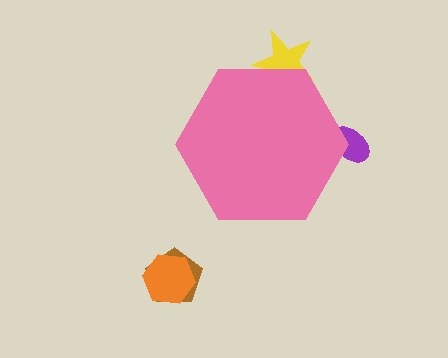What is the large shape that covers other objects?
A pink hexagon.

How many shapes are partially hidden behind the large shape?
2 shapes are partially hidden.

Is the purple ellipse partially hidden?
Yes, the purple ellipse is partially hidden behind the pink hexagon.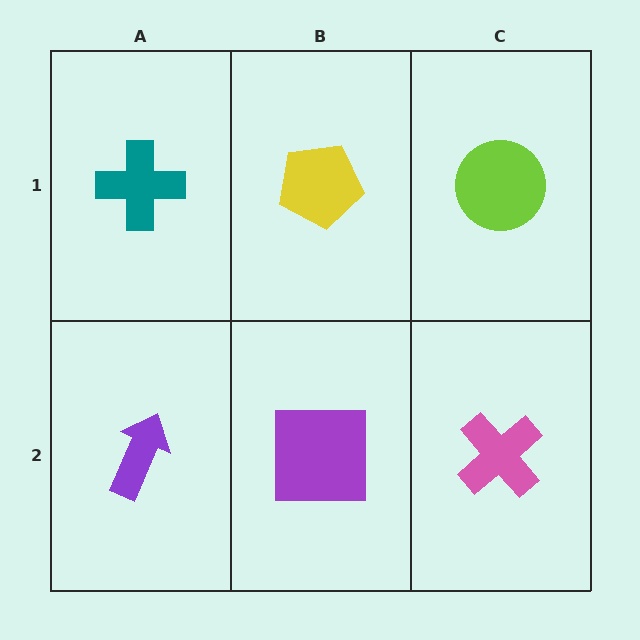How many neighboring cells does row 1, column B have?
3.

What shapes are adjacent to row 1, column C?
A pink cross (row 2, column C), a yellow pentagon (row 1, column B).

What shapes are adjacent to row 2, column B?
A yellow pentagon (row 1, column B), a purple arrow (row 2, column A), a pink cross (row 2, column C).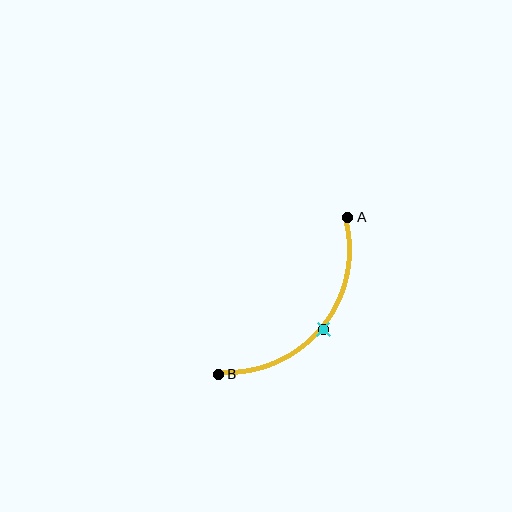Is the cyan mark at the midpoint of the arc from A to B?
Yes. The cyan mark lies on the arc at equal arc-length from both A and B — it is the arc midpoint.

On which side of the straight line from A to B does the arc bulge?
The arc bulges below and to the right of the straight line connecting A and B.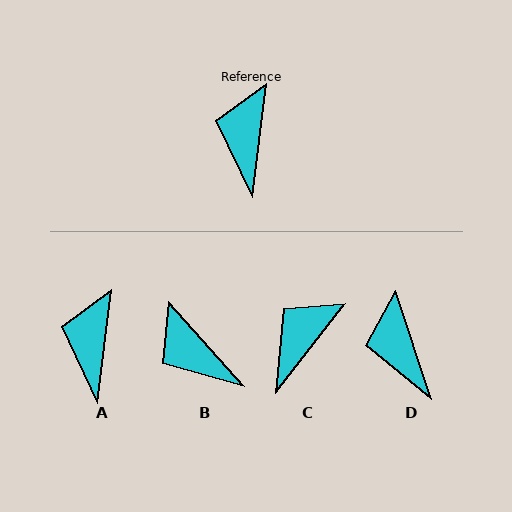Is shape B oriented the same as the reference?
No, it is off by about 49 degrees.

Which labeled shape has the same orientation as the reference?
A.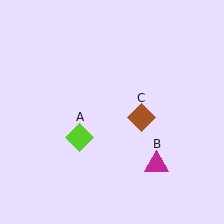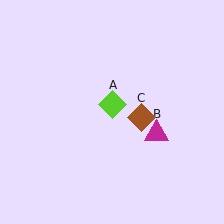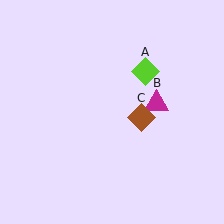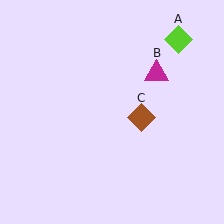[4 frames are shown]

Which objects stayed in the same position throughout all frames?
Brown diamond (object C) remained stationary.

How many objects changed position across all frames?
2 objects changed position: lime diamond (object A), magenta triangle (object B).